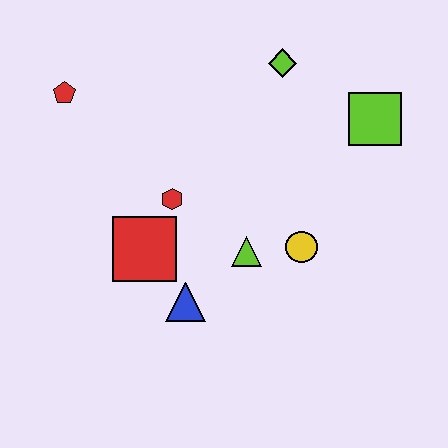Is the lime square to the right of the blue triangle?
Yes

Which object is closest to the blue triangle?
The red square is closest to the blue triangle.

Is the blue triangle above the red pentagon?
No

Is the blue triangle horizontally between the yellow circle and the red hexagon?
Yes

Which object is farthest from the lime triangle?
The red pentagon is farthest from the lime triangle.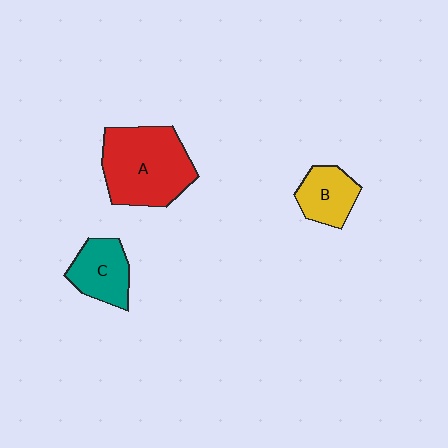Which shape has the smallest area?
Shape B (yellow).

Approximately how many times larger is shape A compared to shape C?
Approximately 1.9 times.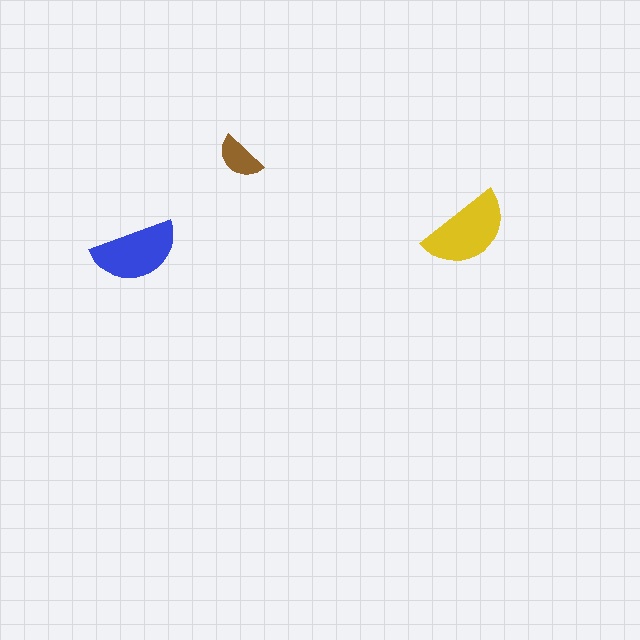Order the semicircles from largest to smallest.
the yellow one, the blue one, the brown one.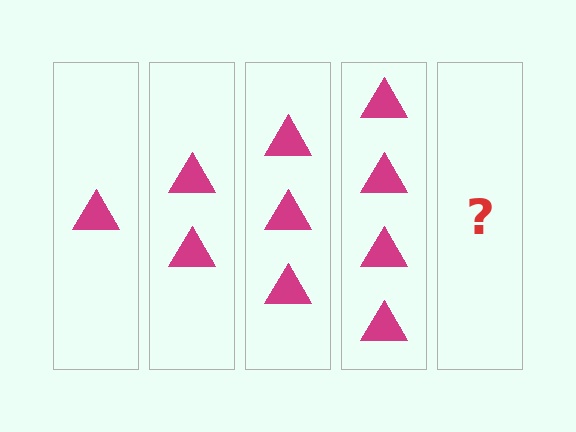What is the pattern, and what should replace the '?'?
The pattern is that each step adds one more triangle. The '?' should be 5 triangles.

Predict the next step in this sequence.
The next step is 5 triangles.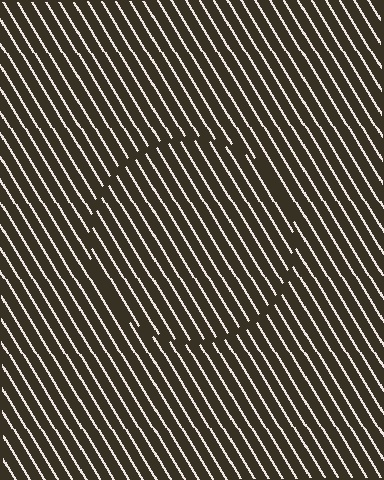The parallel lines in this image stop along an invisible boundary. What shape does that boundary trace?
An illusory circle. The interior of the shape contains the same grating, shifted by half a period — the contour is defined by the phase discontinuity where line-ends from the inner and outer gratings abut.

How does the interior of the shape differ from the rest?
The interior of the shape contains the same grating, shifted by half a period — the contour is defined by the phase discontinuity where line-ends from the inner and outer gratings abut.